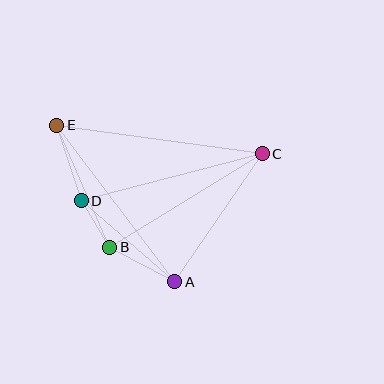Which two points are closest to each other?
Points B and D are closest to each other.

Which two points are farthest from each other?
Points C and E are farthest from each other.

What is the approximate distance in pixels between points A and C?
The distance between A and C is approximately 155 pixels.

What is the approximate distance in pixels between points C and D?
The distance between C and D is approximately 187 pixels.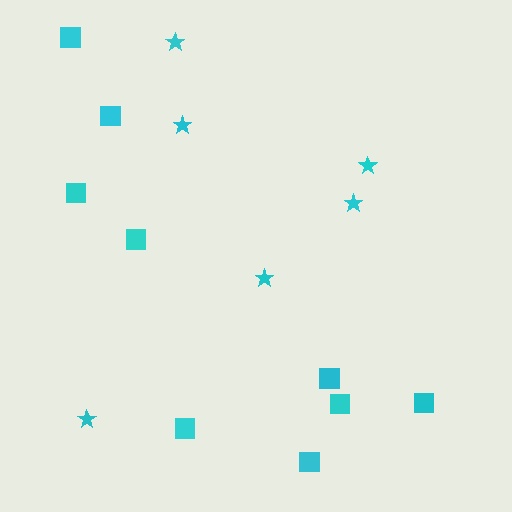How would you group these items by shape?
There are 2 groups: one group of stars (6) and one group of squares (9).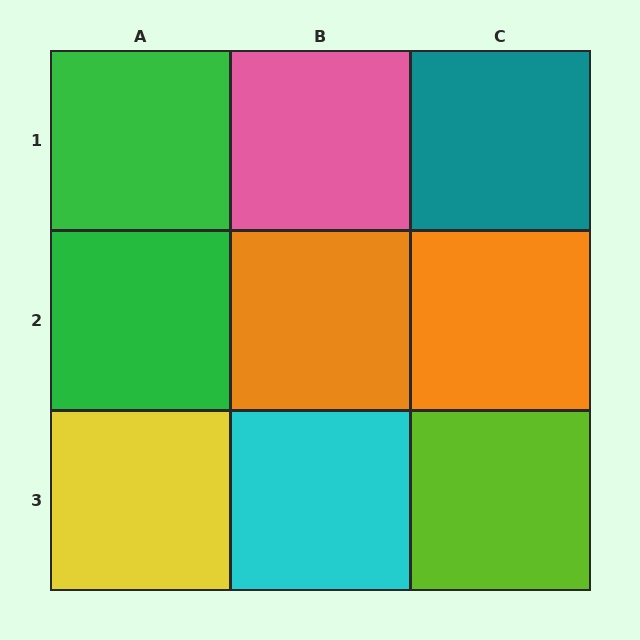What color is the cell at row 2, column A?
Green.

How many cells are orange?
2 cells are orange.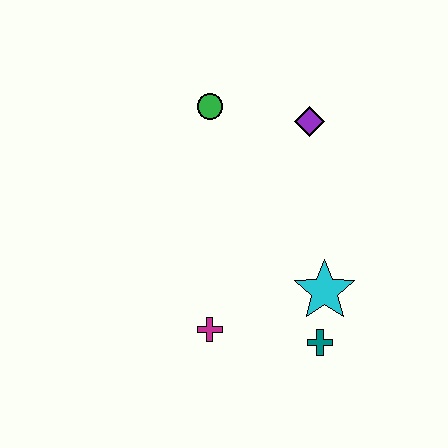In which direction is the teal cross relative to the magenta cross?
The teal cross is to the right of the magenta cross.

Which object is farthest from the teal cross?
The green circle is farthest from the teal cross.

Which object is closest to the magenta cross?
The teal cross is closest to the magenta cross.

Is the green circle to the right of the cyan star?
No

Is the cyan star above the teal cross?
Yes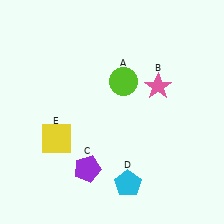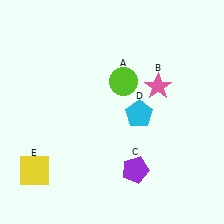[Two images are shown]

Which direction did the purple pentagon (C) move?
The purple pentagon (C) moved right.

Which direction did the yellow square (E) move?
The yellow square (E) moved down.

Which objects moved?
The objects that moved are: the purple pentagon (C), the cyan pentagon (D), the yellow square (E).